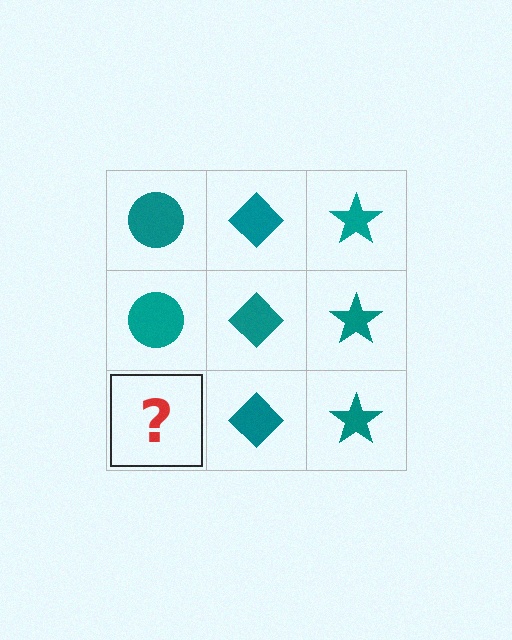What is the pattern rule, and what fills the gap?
The rule is that each column has a consistent shape. The gap should be filled with a teal circle.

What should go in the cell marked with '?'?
The missing cell should contain a teal circle.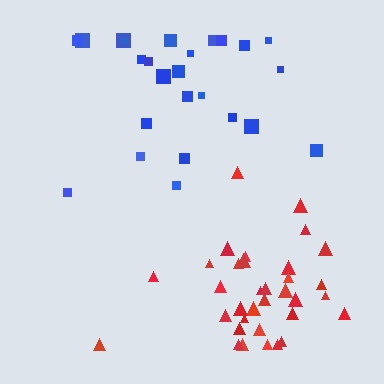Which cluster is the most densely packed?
Red.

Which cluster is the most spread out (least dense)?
Blue.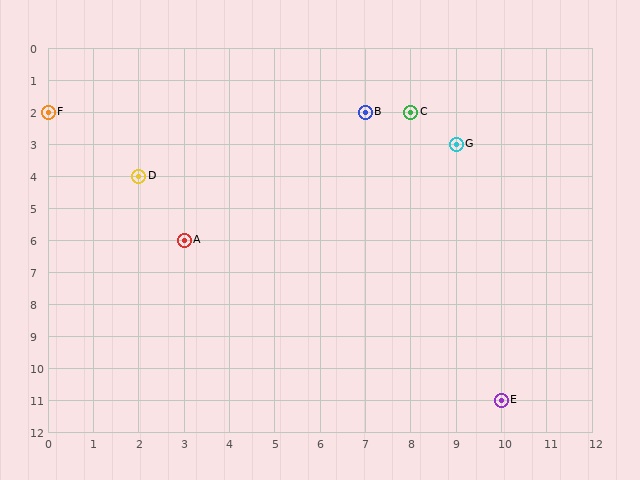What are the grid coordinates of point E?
Point E is at grid coordinates (10, 11).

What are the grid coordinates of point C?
Point C is at grid coordinates (8, 2).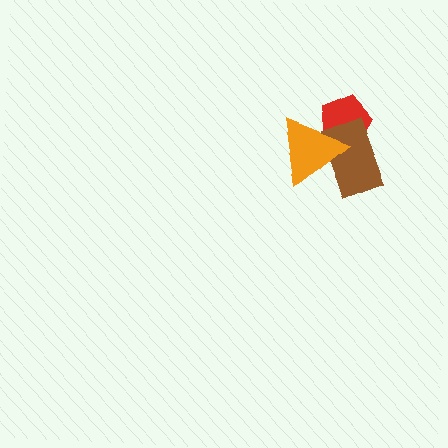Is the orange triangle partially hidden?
No, no other shape covers it.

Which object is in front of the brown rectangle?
The orange triangle is in front of the brown rectangle.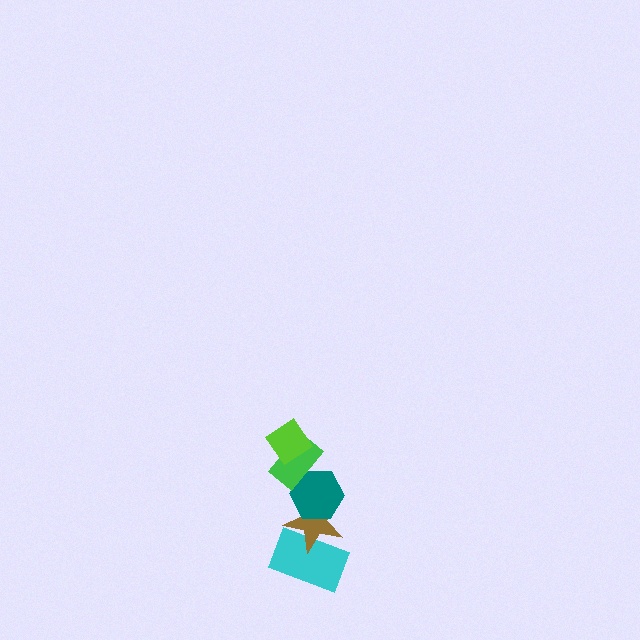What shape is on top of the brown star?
The teal hexagon is on top of the brown star.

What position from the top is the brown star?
The brown star is 4th from the top.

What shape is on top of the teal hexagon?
The green rectangle is on top of the teal hexagon.